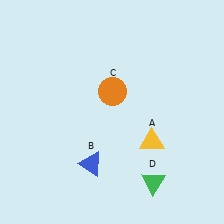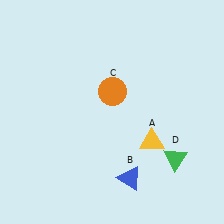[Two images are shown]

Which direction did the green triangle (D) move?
The green triangle (D) moved up.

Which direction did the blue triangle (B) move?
The blue triangle (B) moved right.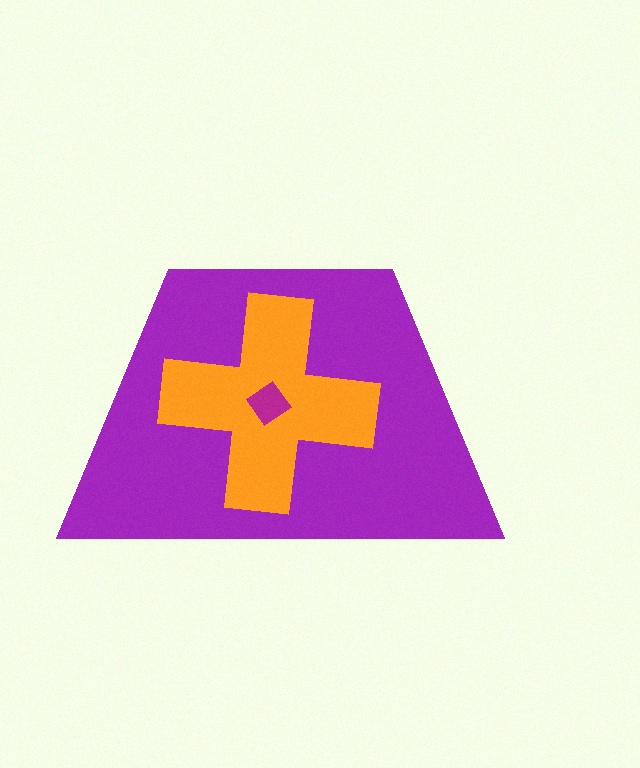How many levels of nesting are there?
3.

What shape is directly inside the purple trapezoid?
The orange cross.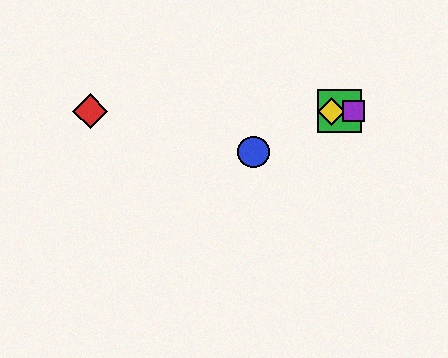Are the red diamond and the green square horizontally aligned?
Yes, both are at y≈111.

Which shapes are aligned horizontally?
The red diamond, the green square, the yellow diamond, the purple square are aligned horizontally.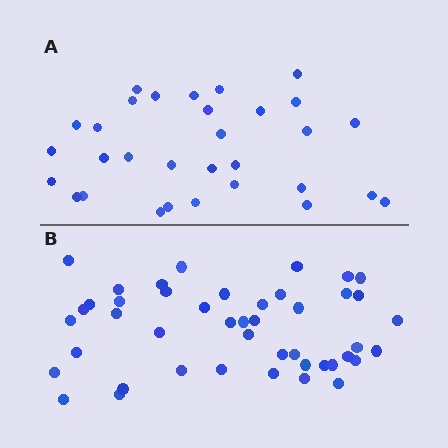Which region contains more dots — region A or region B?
Region B (the bottom region) has more dots.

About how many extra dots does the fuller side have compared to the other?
Region B has approximately 15 more dots than region A.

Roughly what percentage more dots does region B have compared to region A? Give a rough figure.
About 45% more.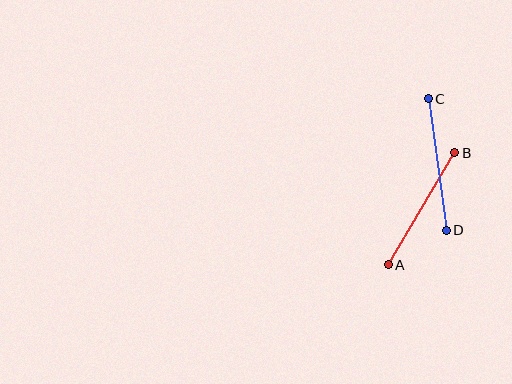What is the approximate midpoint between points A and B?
The midpoint is at approximately (422, 209) pixels.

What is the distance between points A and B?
The distance is approximately 130 pixels.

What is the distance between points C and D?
The distance is approximately 133 pixels.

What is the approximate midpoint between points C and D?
The midpoint is at approximately (437, 164) pixels.